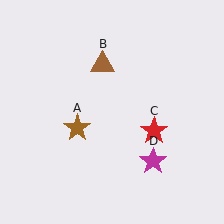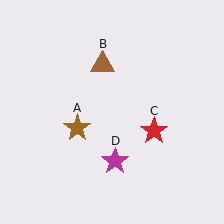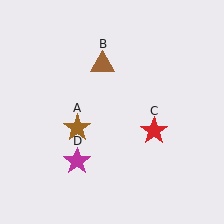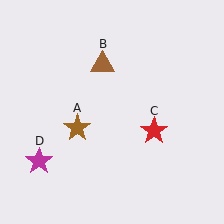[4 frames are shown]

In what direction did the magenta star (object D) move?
The magenta star (object D) moved left.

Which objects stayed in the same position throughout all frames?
Brown star (object A) and brown triangle (object B) and red star (object C) remained stationary.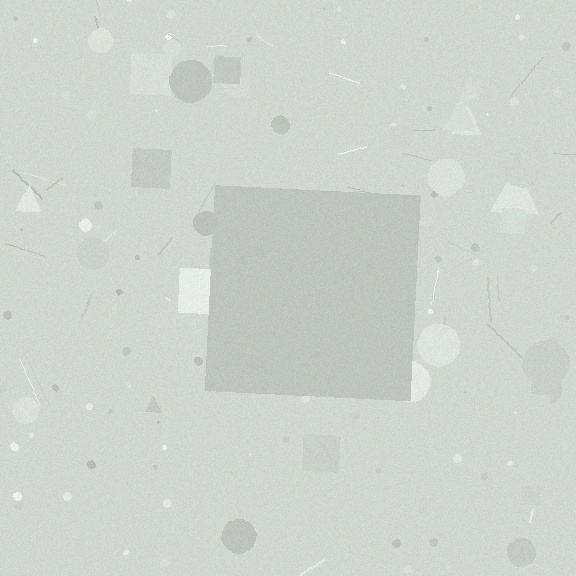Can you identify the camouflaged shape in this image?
The camouflaged shape is a square.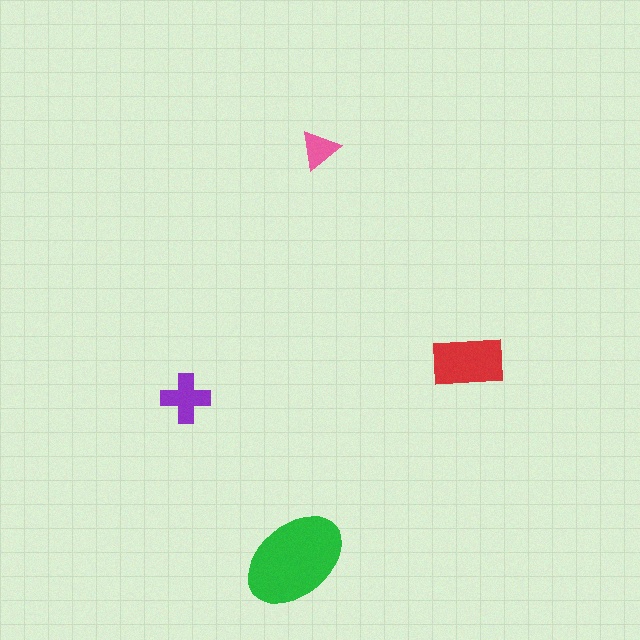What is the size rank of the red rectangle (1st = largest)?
2nd.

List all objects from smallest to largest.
The pink triangle, the purple cross, the red rectangle, the green ellipse.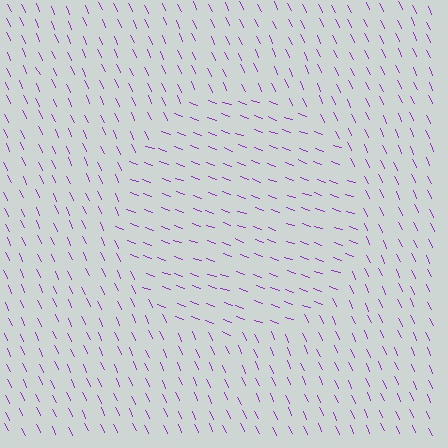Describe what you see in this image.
The image is filled with small purple line segments. A circle region in the image has lines oriented differently from the surrounding lines, creating a visible texture boundary.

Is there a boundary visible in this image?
Yes, there is a texture boundary formed by a change in line orientation.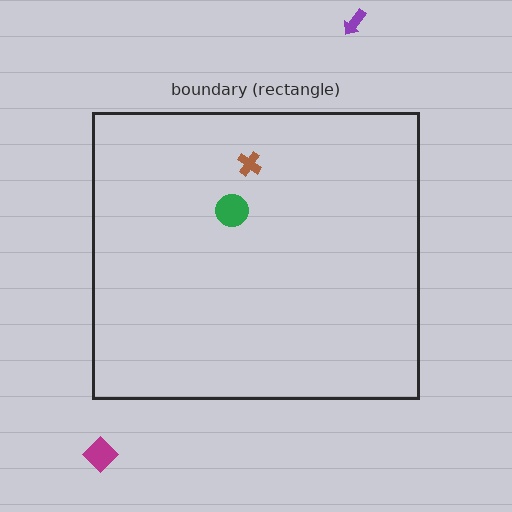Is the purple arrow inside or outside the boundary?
Outside.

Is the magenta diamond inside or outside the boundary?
Outside.